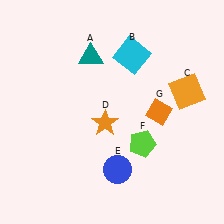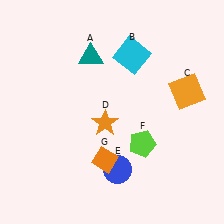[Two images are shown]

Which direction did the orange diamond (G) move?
The orange diamond (G) moved left.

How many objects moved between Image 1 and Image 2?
1 object moved between the two images.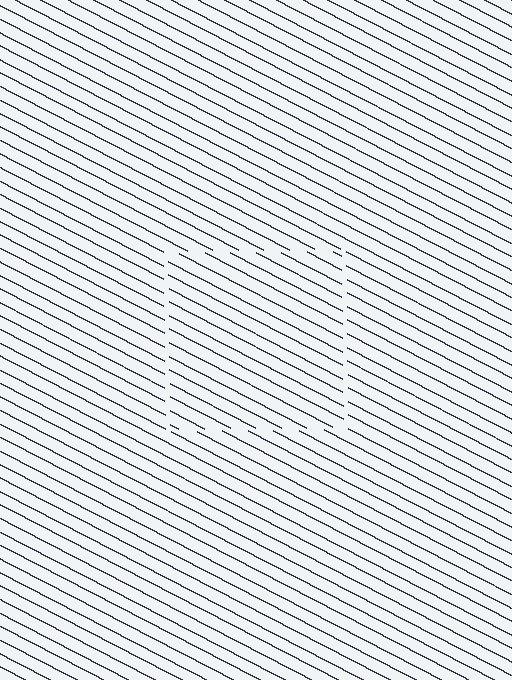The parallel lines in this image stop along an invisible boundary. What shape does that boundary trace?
An illusory square. The interior of the shape contains the same grating, shifted by half a period — the contour is defined by the phase discontinuity where line-ends from the inner and outer gratings abut.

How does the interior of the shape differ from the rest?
The interior of the shape contains the same grating, shifted by half a period — the contour is defined by the phase discontinuity where line-ends from the inner and outer gratings abut.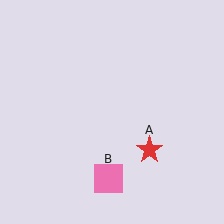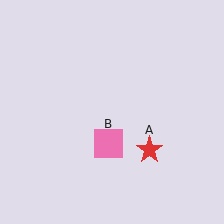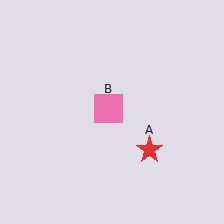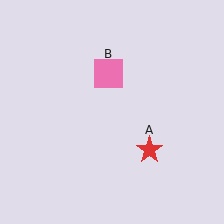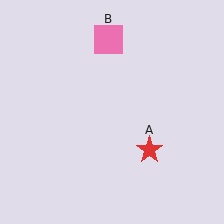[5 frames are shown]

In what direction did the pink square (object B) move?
The pink square (object B) moved up.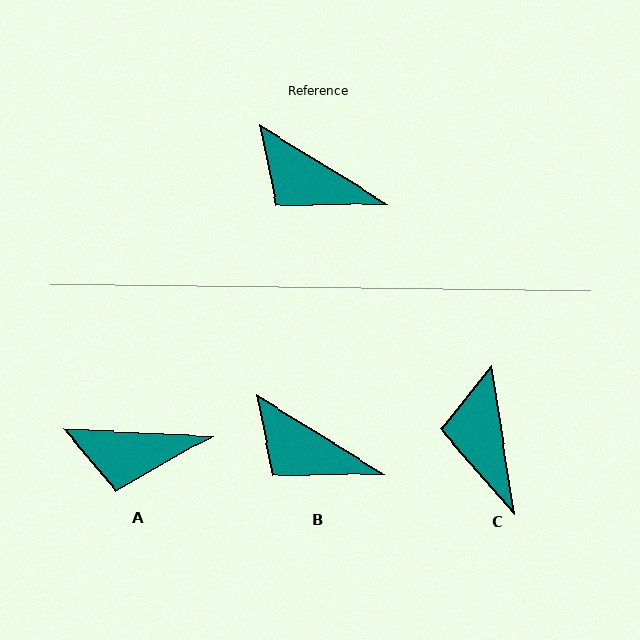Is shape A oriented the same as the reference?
No, it is off by about 29 degrees.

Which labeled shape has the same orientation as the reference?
B.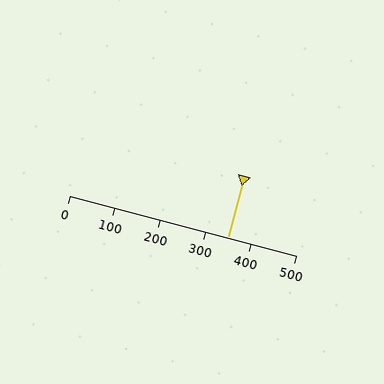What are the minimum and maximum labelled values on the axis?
The axis runs from 0 to 500.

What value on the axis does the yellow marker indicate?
The marker indicates approximately 350.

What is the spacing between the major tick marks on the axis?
The major ticks are spaced 100 apart.